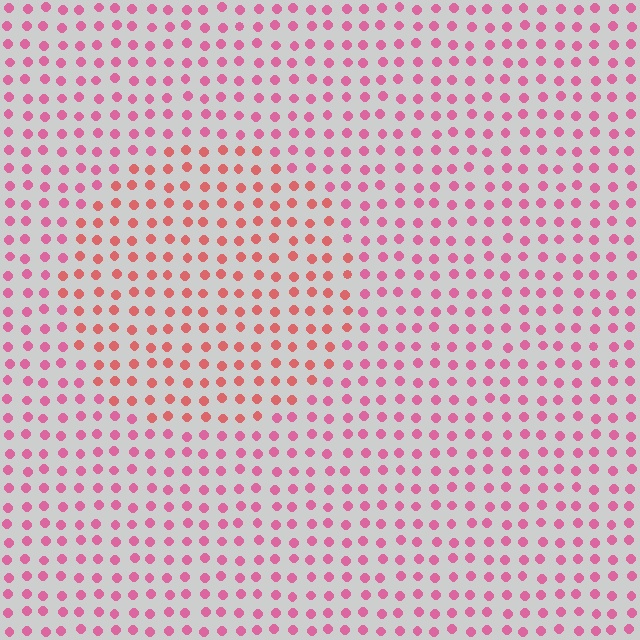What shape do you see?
I see a circle.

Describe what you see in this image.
The image is filled with small pink elements in a uniform arrangement. A circle-shaped region is visible where the elements are tinted to a slightly different hue, forming a subtle color boundary.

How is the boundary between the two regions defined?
The boundary is defined purely by a slight shift in hue (about 28 degrees). Spacing, size, and orientation are identical on both sides.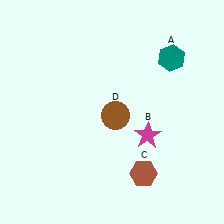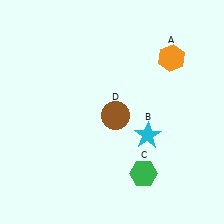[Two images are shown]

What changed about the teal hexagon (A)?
In Image 1, A is teal. In Image 2, it changed to orange.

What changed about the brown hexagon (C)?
In Image 1, C is brown. In Image 2, it changed to green.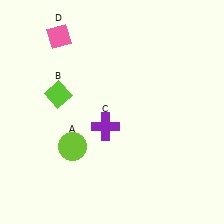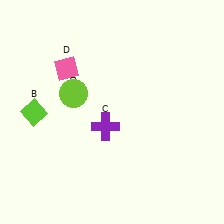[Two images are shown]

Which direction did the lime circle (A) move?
The lime circle (A) moved up.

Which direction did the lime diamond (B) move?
The lime diamond (B) moved left.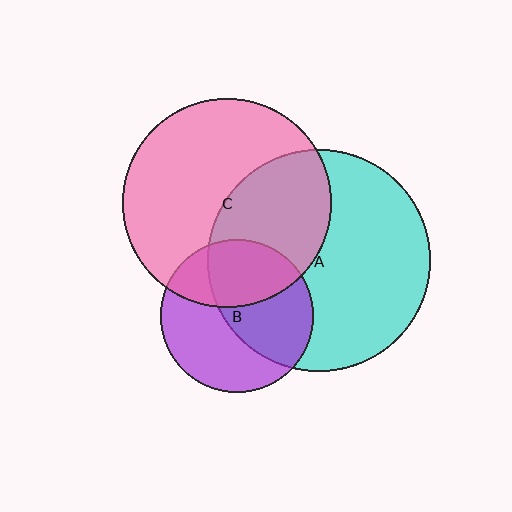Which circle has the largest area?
Circle A (cyan).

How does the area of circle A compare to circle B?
Approximately 2.1 times.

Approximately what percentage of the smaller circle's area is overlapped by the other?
Approximately 35%.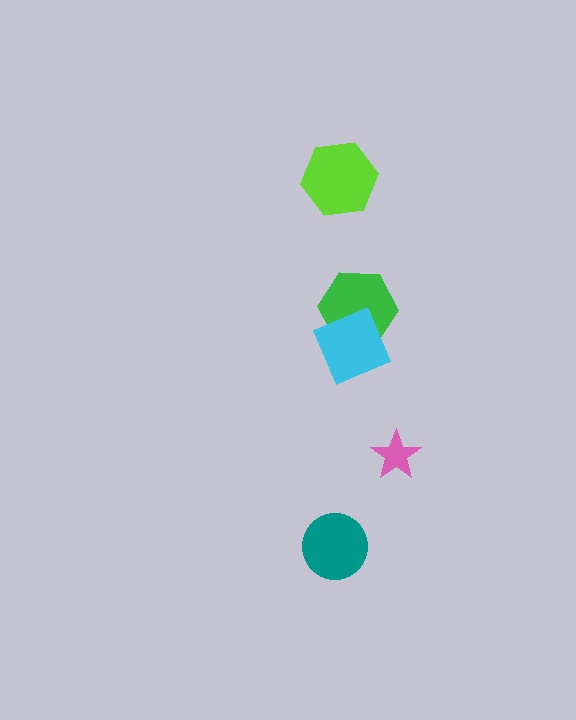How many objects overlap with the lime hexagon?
0 objects overlap with the lime hexagon.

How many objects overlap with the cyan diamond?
1 object overlaps with the cyan diamond.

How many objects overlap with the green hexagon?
1 object overlaps with the green hexagon.